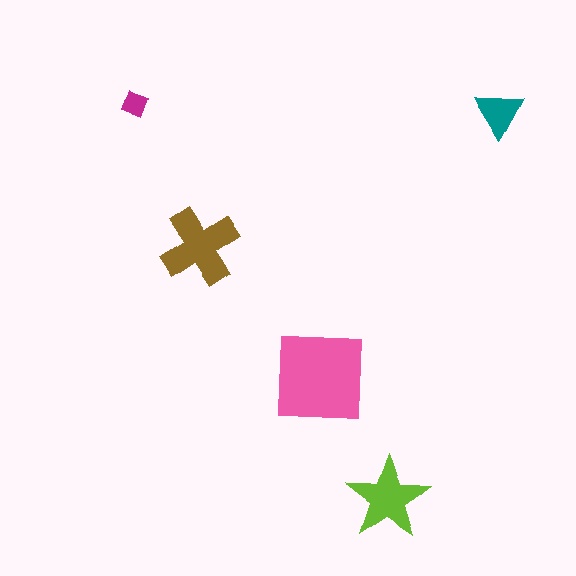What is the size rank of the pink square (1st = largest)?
1st.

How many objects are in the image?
There are 5 objects in the image.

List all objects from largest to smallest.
The pink square, the brown cross, the lime star, the teal triangle, the magenta diamond.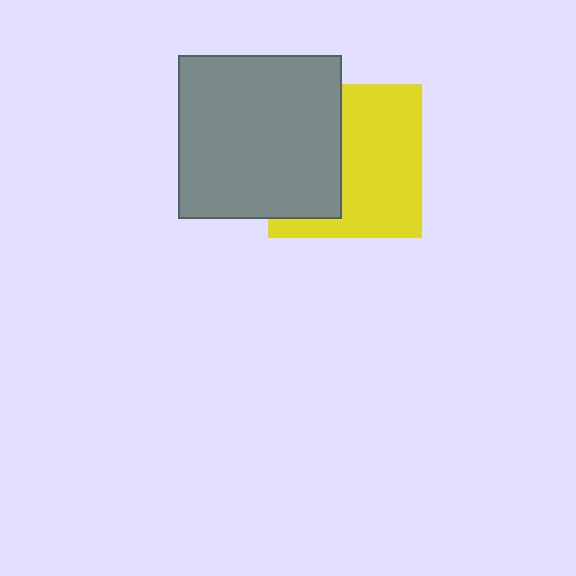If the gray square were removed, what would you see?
You would see the complete yellow square.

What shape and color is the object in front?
The object in front is a gray square.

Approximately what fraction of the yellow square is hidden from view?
Roughly 42% of the yellow square is hidden behind the gray square.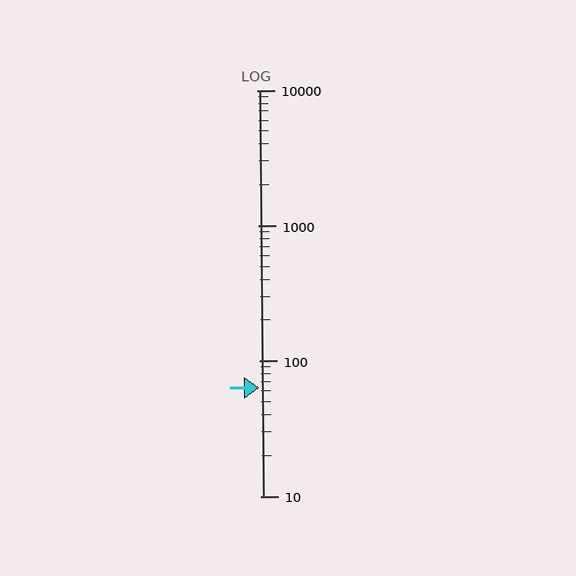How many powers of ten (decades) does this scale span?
The scale spans 3 decades, from 10 to 10000.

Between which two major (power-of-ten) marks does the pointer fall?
The pointer is between 10 and 100.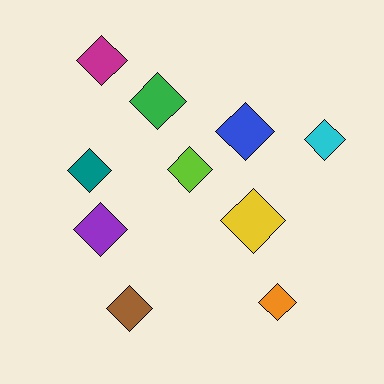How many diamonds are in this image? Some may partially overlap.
There are 10 diamonds.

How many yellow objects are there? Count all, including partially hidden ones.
There is 1 yellow object.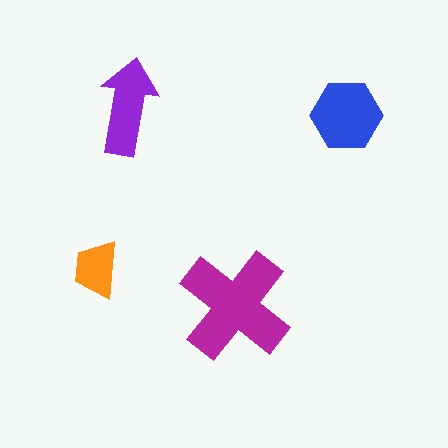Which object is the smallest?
The orange trapezoid.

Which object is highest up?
The purple arrow is topmost.